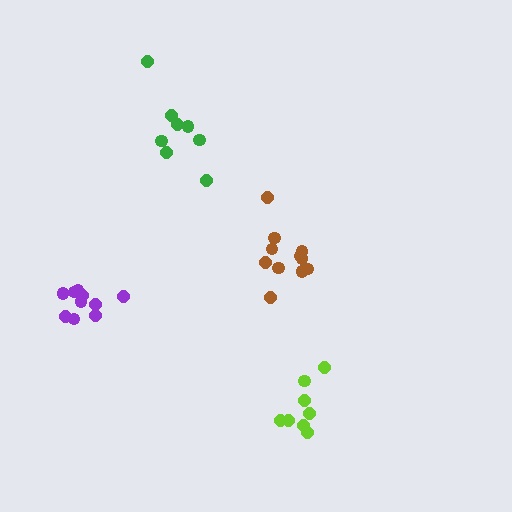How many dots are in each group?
Group 1: 10 dots, Group 2: 8 dots, Group 3: 11 dots, Group 4: 8 dots (37 total).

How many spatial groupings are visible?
There are 4 spatial groupings.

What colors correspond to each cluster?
The clusters are colored: purple, green, brown, lime.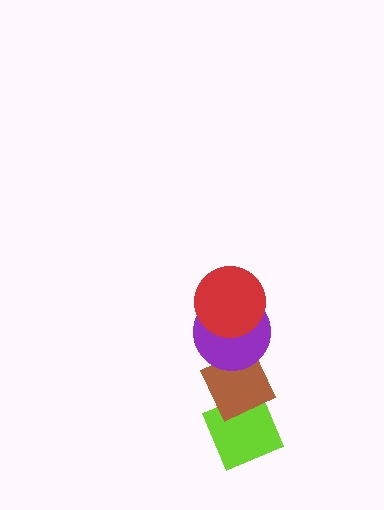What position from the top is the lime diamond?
The lime diamond is 4th from the top.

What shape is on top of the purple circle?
The red circle is on top of the purple circle.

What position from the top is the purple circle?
The purple circle is 2nd from the top.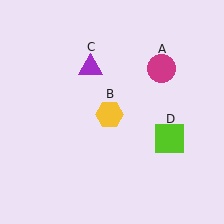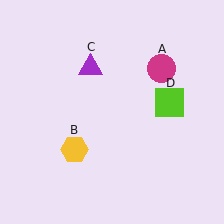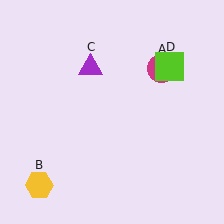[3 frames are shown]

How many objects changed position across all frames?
2 objects changed position: yellow hexagon (object B), lime square (object D).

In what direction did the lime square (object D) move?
The lime square (object D) moved up.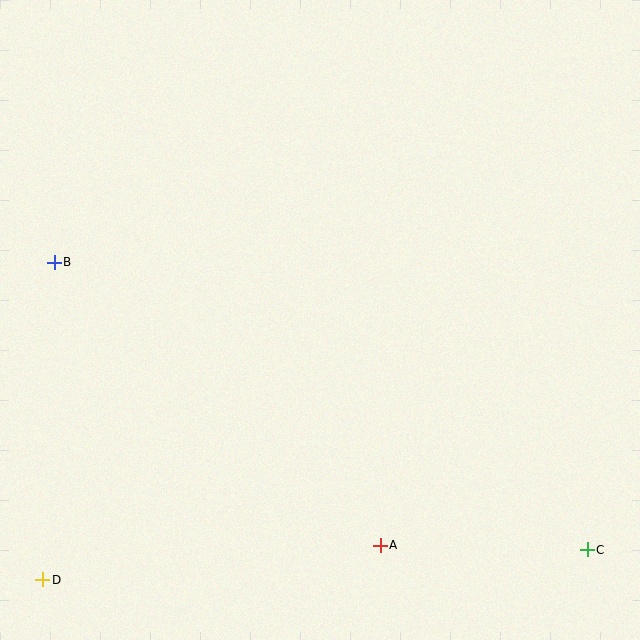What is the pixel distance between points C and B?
The distance between C and B is 605 pixels.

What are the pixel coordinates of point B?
Point B is at (54, 262).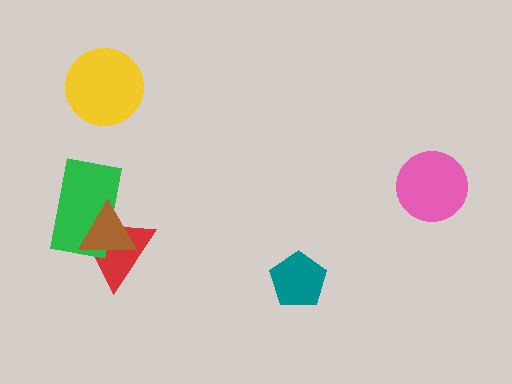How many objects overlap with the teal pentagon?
0 objects overlap with the teal pentagon.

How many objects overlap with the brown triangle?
2 objects overlap with the brown triangle.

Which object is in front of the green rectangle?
The brown triangle is in front of the green rectangle.